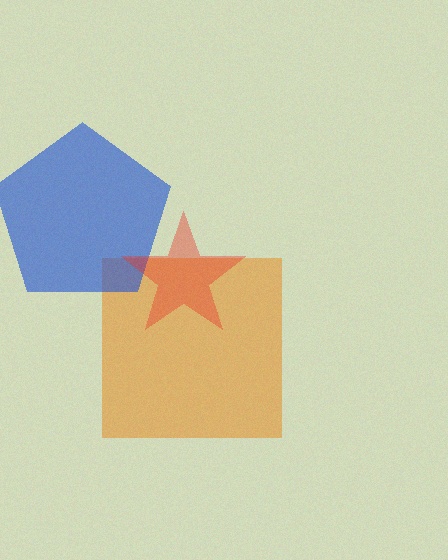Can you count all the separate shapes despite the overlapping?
Yes, there are 3 separate shapes.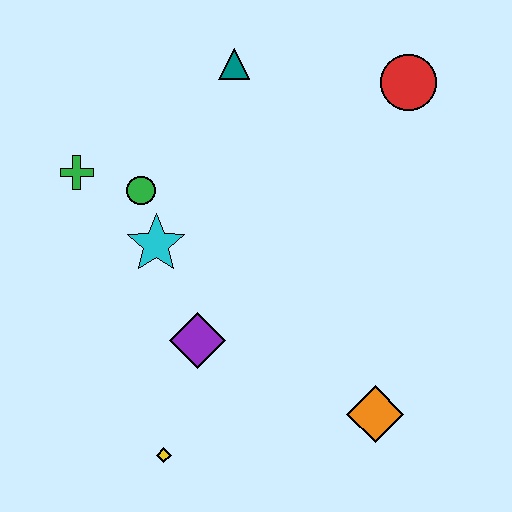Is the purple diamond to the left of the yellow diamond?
No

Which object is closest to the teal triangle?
The green circle is closest to the teal triangle.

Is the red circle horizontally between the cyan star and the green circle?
No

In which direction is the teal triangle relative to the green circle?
The teal triangle is above the green circle.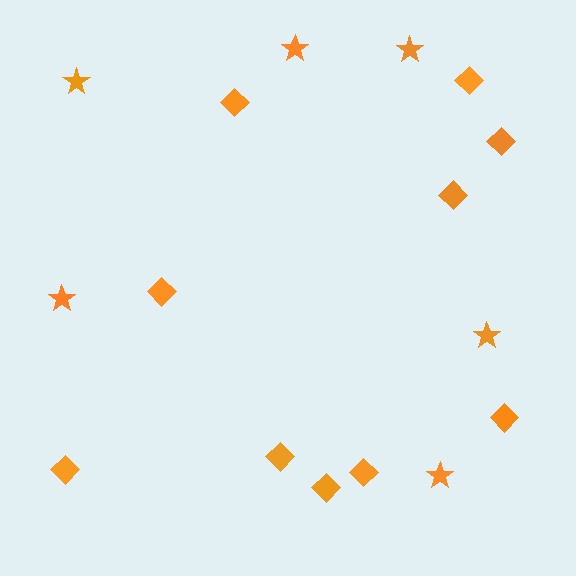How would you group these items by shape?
There are 2 groups: one group of diamonds (10) and one group of stars (6).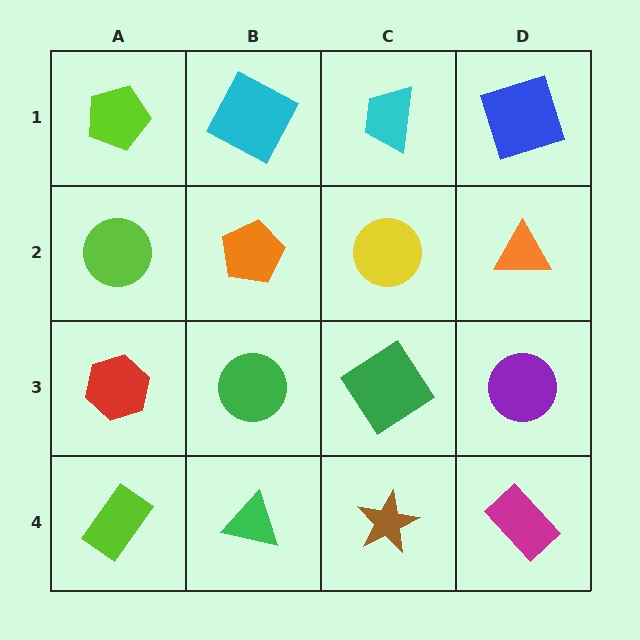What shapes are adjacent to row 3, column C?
A yellow circle (row 2, column C), a brown star (row 4, column C), a green circle (row 3, column B), a purple circle (row 3, column D).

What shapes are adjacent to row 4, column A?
A red hexagon (row 3, column A), a green triangle (row 4, column B).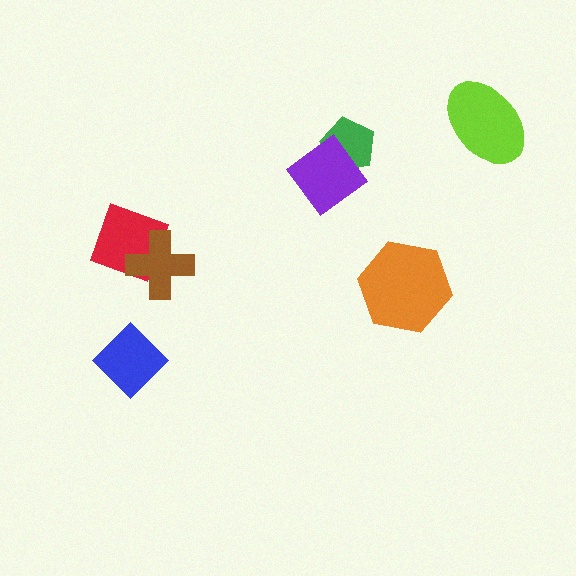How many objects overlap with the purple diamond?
1 object overlaps with the purple diamond.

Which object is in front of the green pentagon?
The purple diamond is in front of the green pentagon.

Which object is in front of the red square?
The brown cross is in front of the red square.